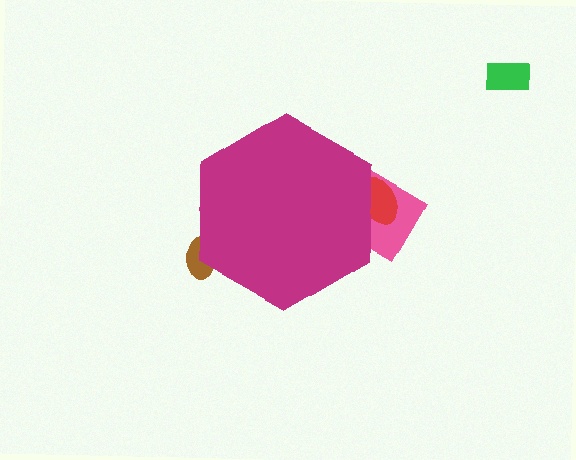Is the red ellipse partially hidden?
Yes, the red ellipse is partially hidden behind the magenta hexagon.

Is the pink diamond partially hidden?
Yes, the pink diamond is partially hidden behind the magenta hexagon.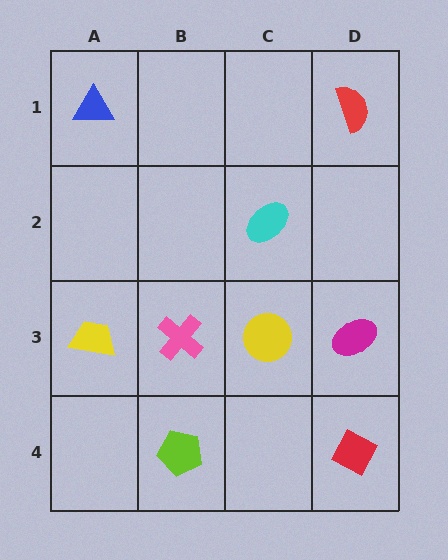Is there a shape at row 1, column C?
No, that cell is empty.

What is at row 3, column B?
A pink cross.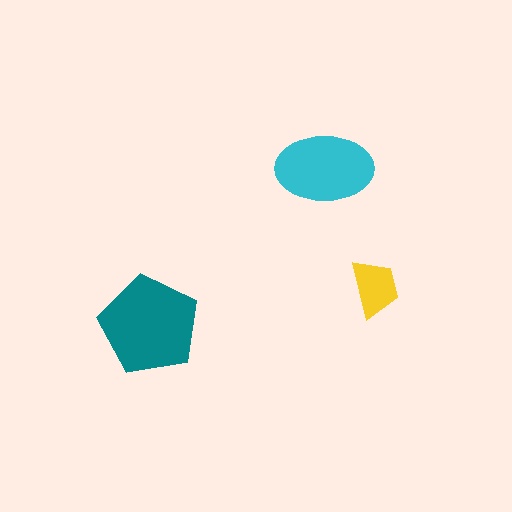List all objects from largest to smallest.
The teal pentagon, the cyan ellipse, the yellow trapezoid.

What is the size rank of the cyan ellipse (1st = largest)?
2nd.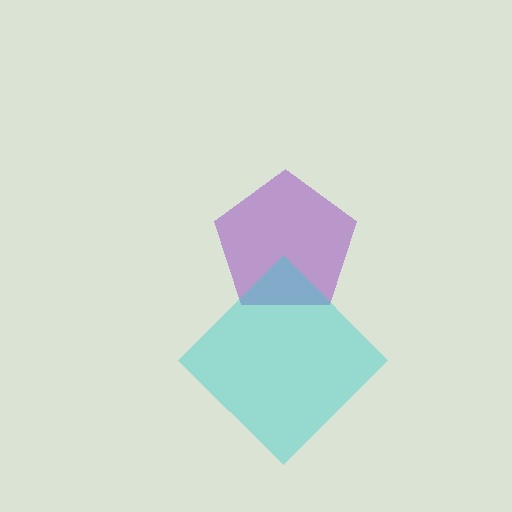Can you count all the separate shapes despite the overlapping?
Yes, there are 2 separate shapes.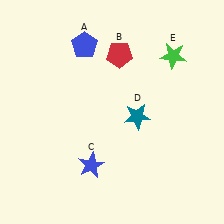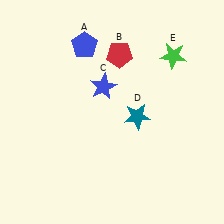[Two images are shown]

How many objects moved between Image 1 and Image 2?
1 object moved between the two images.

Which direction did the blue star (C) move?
The blue star (C) moved up.